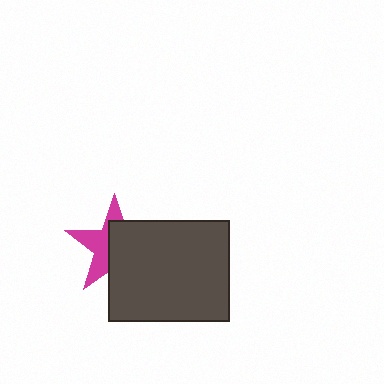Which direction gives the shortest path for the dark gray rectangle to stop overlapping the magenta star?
Moving toward the lower-right gives the shortest separation.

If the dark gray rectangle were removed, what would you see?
You would see the complete magenta star.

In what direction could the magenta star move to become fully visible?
The magenta star could move toward the upper-left. That would shift it out from behind the dark gray rectangle entirely.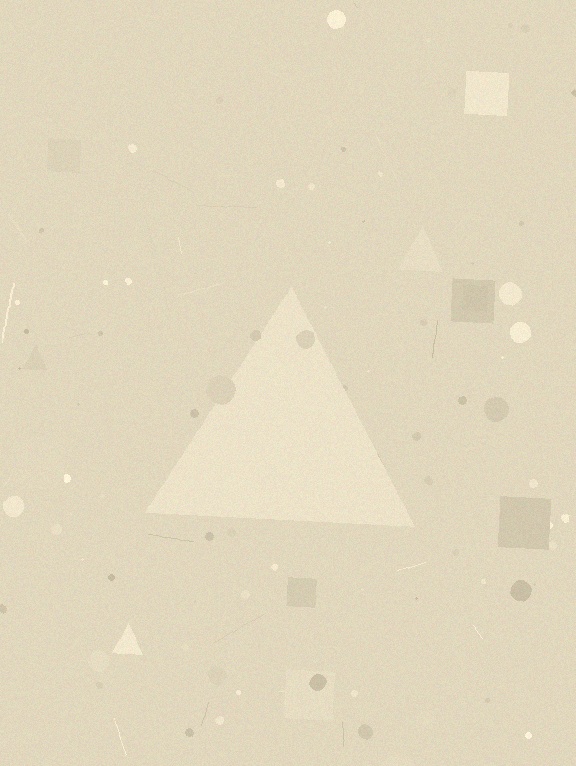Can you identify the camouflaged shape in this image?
The camouflaged shape is a triangle.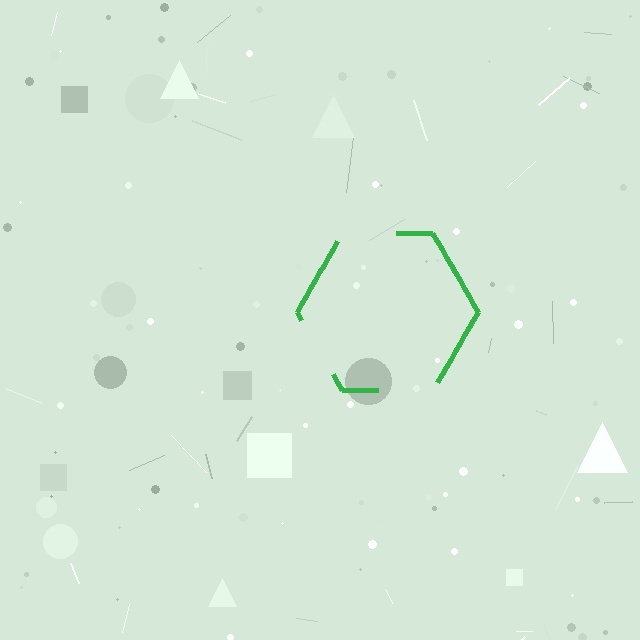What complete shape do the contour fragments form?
The contour fragments form a hexagon.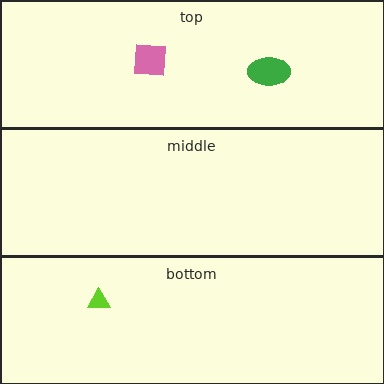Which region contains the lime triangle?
The bottom region.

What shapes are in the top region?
The green ellipse, the pink square.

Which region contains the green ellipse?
The top region.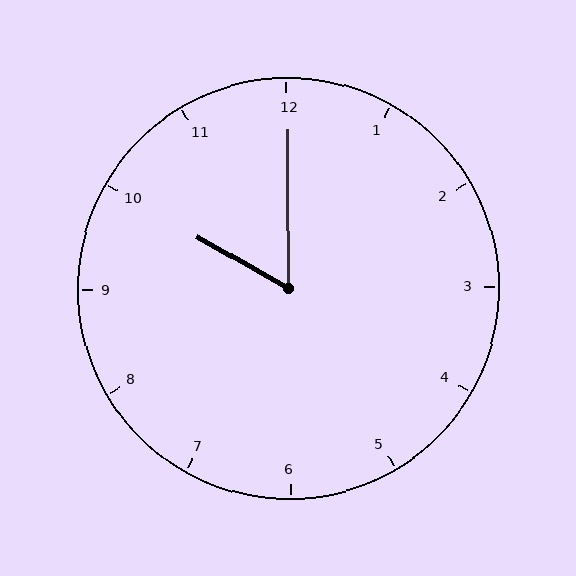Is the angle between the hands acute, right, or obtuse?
It is acute.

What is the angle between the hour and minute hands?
Approximately 60 degrees.